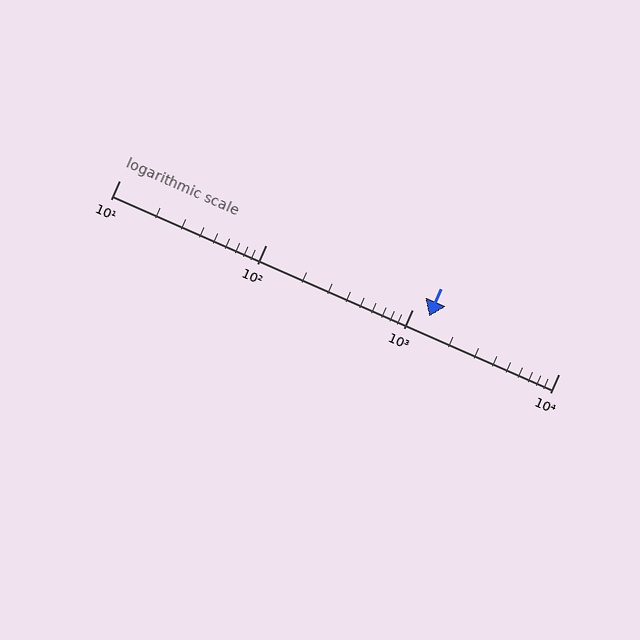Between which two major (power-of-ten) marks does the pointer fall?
The pointer is between 1000 and 10000.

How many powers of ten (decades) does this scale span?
The scale spans 3 decades, from 10 to 10000.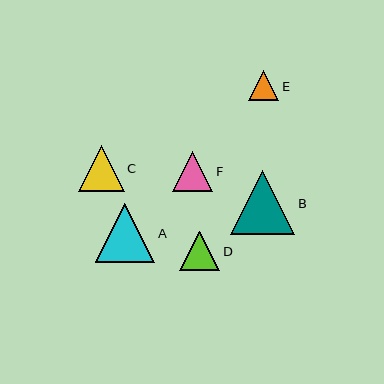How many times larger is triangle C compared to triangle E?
Triangle C is approximately 1.5 times the size of triangle E.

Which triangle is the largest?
Triangle B is the largest with a size of approximately 64 pixels.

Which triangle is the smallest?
Triangle E is the smallest with a size of approximately 30 pixels.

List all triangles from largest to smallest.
From largest to smallest: B, A, C, F, D, E.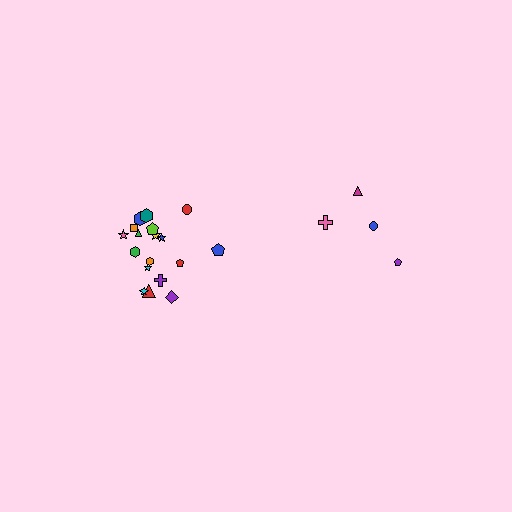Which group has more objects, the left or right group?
The left group.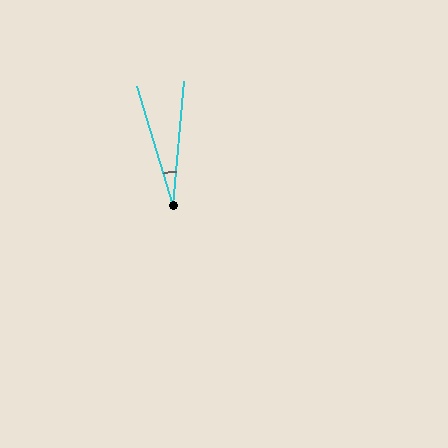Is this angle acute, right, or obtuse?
It is acute.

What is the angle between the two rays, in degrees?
Approximately 22 degrees.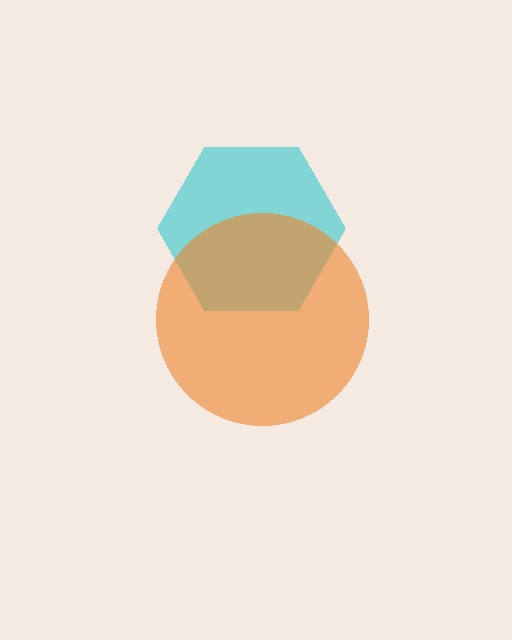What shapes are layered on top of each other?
The layered shapes are: a cyan hexagon, an orange circle.